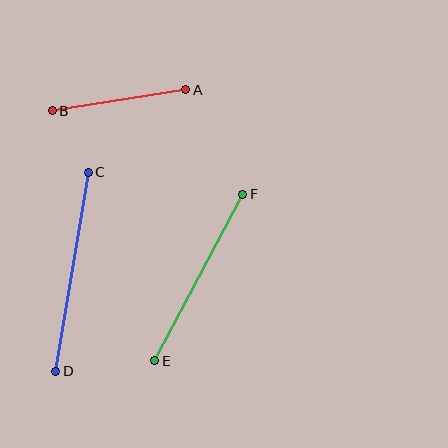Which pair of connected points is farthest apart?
Points C and D are farthest apart.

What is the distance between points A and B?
The distance is approximately 135 pixels.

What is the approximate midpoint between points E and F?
The midpoint is at approximately (199, 277) pixels.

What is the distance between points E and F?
The distance is approximately 188 pixels.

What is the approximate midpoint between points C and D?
The midpoint is at approximately (72, 272) pixels.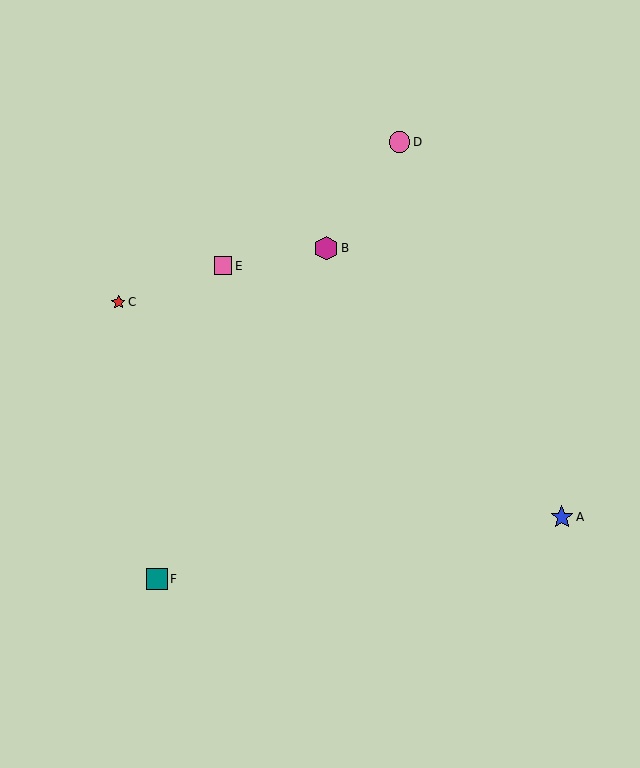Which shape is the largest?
The magenta hexagon (labeled B) is the largest.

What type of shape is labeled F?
Shape F is a teal square.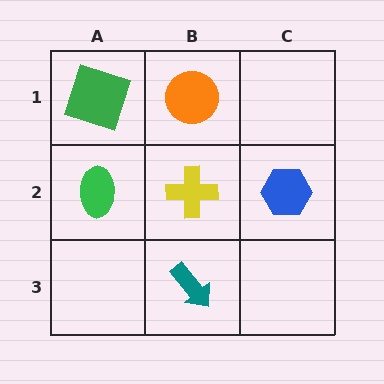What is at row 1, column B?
An orange circle.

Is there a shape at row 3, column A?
No, that cell is empty.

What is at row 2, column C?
A blue hexagon.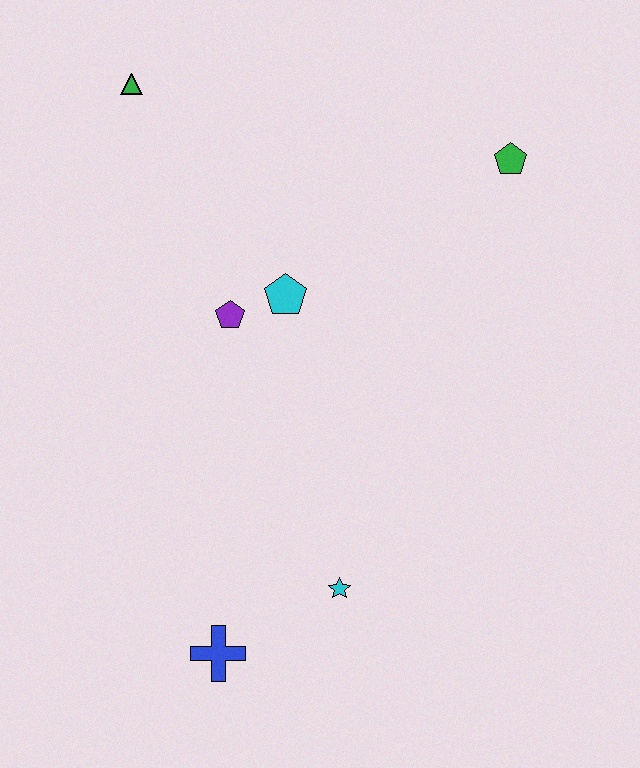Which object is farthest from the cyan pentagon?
The blue cross is farthest from the cyan pentagon.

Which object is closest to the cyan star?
The blue cross is closest to the cyan star.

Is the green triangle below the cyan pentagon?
No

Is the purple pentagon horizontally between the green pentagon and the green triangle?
Yes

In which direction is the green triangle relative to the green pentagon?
The green triangle is to the left of the green pentagon.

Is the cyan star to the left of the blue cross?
No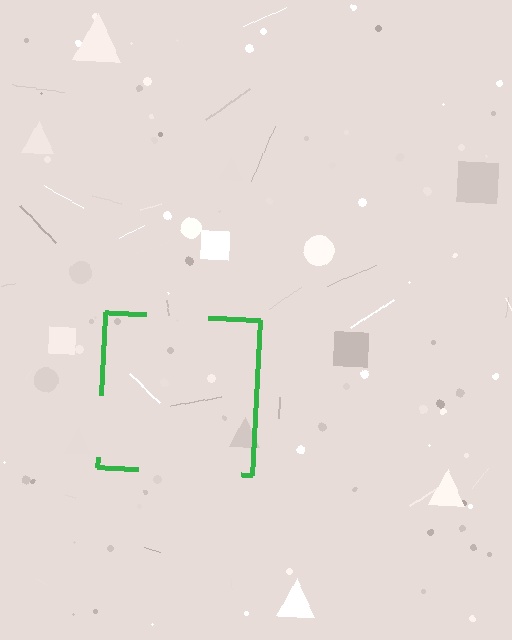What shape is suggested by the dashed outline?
The dashed outline suggests a square.